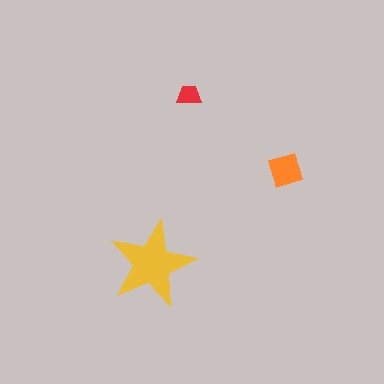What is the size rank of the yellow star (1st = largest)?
1st.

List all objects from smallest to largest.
The red trapezoid, the orange diamond, the yellow star.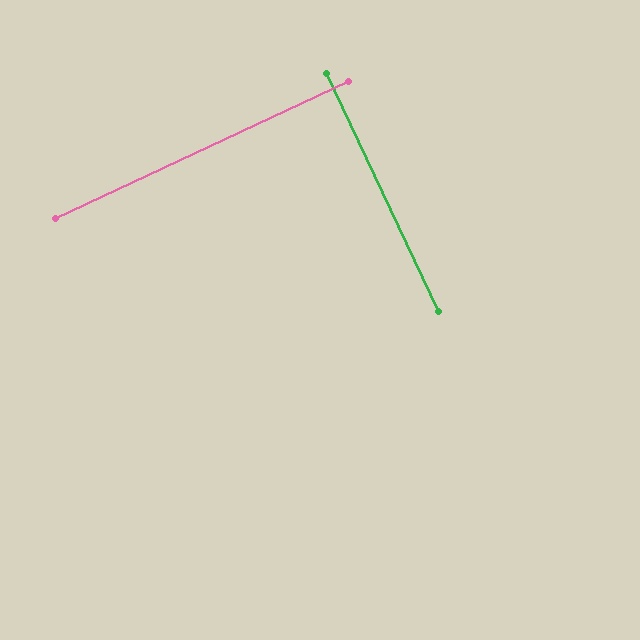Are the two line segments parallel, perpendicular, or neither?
Perpendicular — they meet at approximately 90°.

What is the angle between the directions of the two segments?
Approximately 90 degrees.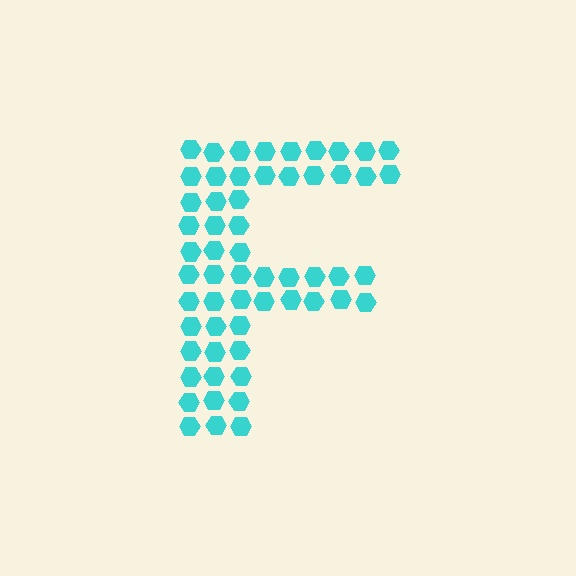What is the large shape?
The large shape is the letter F.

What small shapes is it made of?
It is made of small hexagons.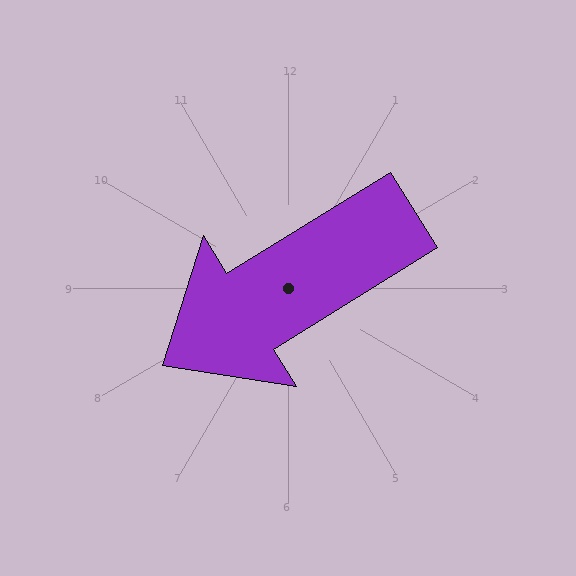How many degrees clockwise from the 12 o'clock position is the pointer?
Approximately 238 degrees.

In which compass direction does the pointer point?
Southwest.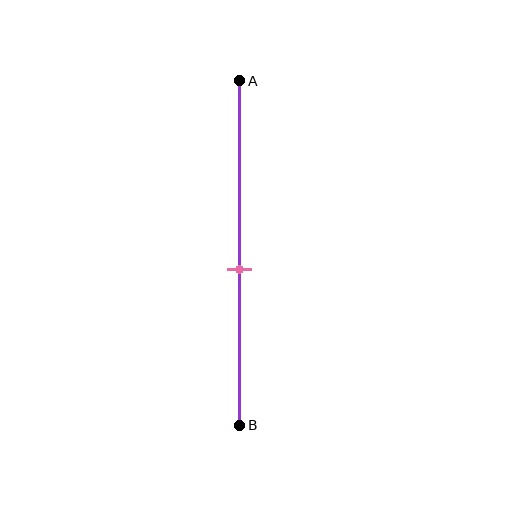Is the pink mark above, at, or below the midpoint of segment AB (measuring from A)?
The pink mark is below the midpoint of segment AB.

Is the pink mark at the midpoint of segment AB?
No, the mark is at about 55% from A, not at the 50% midpoint.